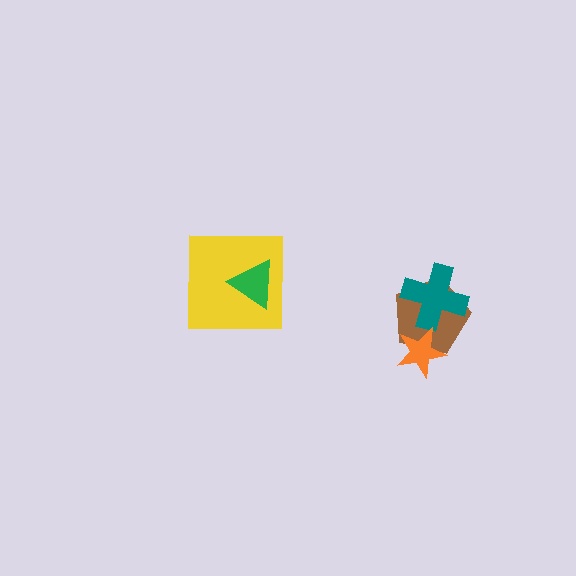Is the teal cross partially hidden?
No, no other shape covers it.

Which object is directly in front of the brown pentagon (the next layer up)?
The teal cross is directly in front of the brown pentagon.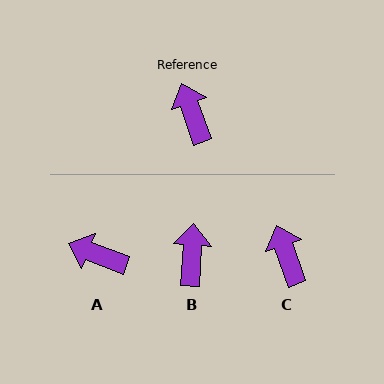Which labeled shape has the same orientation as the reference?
C.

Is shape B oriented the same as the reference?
No, it is off by about 23 degrees.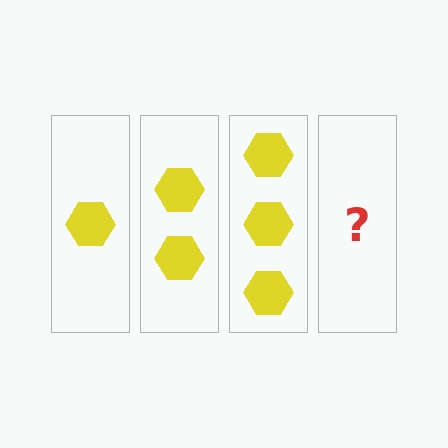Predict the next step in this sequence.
The next step is 4 hexagons.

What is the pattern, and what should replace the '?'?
The pattern is that each step adds one more hexagon. The '?' should be 4 hexagons.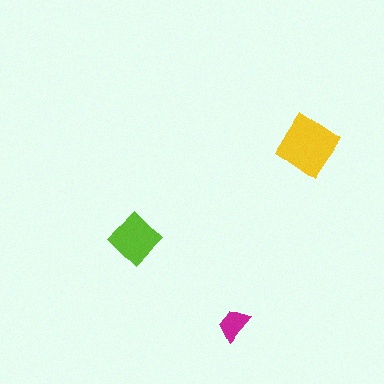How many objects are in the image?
There are 3 objects in the image.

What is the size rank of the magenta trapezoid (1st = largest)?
3rd.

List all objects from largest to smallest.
The yellow diamond, the lime diamond, the magenta trapezoid.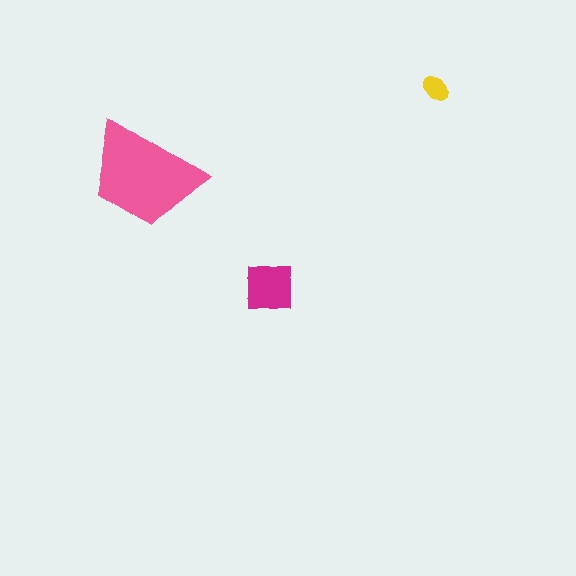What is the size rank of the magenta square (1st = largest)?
2nd.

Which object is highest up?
The yellow ellipse is topmost.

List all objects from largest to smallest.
The pink trapezoid, the magenta square, the yellow ellipse.